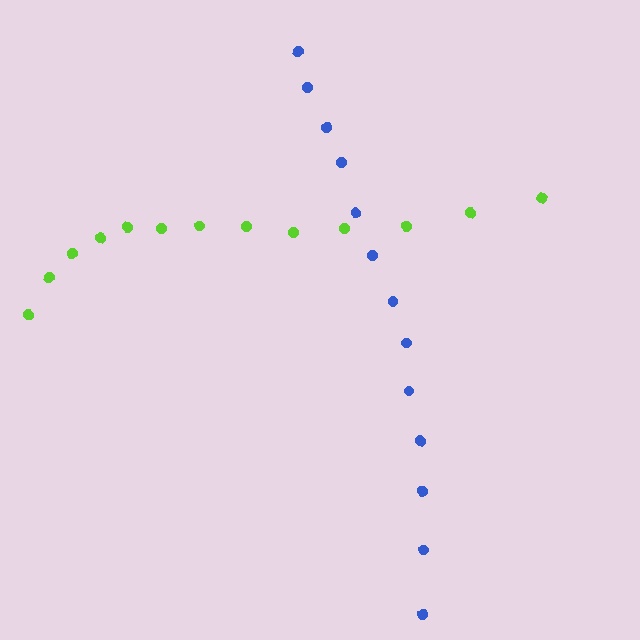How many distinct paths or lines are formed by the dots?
There are 2 distinct paths.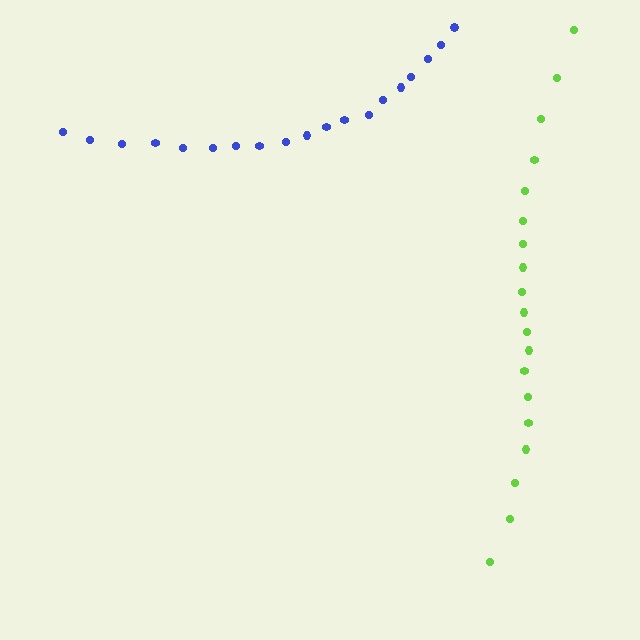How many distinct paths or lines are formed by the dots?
There are 2 distinct paths.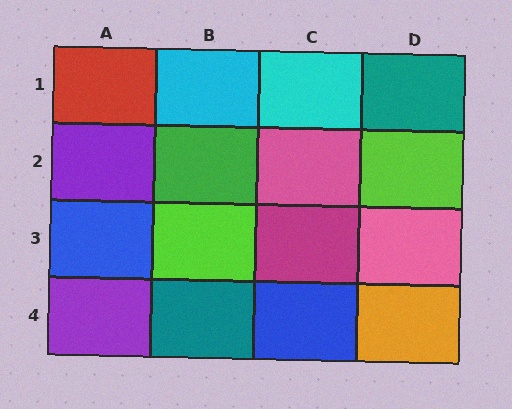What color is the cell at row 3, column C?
Magenta.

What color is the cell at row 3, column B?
Lime.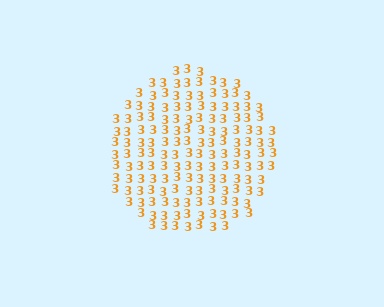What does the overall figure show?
The overall figure shows a circle.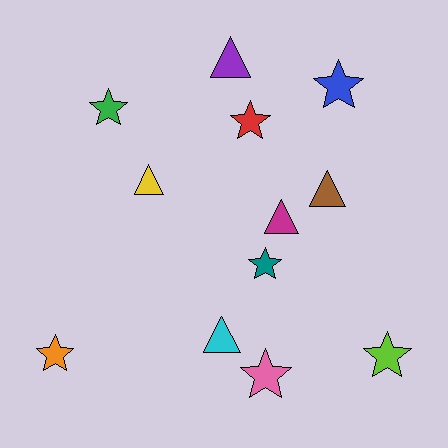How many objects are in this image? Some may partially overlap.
There are 12 objects.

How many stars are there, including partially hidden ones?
There are 7 stars.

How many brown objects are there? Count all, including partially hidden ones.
There is 1 brown object.